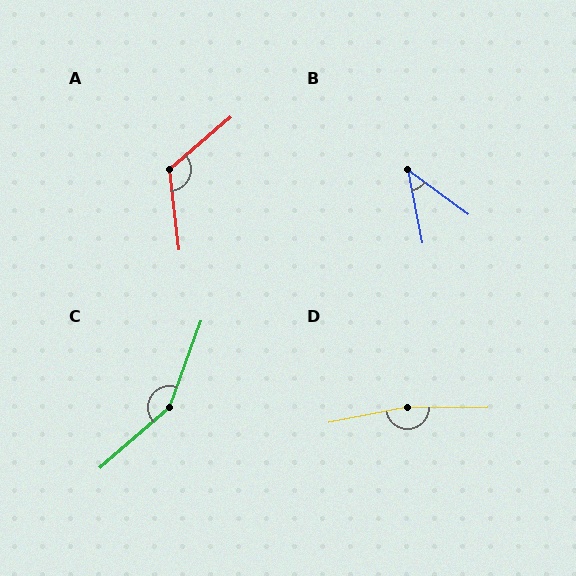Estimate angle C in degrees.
Approximately 151 degrees.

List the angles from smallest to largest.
B (43°), A (124°), C (151°), D (170°).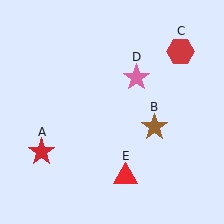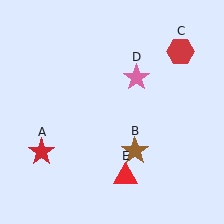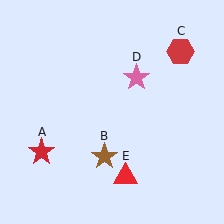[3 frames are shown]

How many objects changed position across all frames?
1 object changed position: brown star (object B).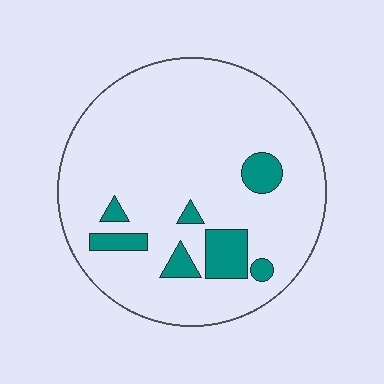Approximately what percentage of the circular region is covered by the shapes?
Approximately 10%.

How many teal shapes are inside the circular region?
7.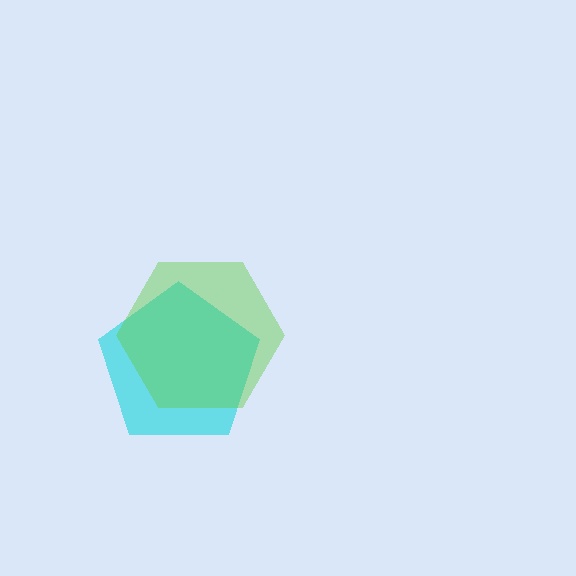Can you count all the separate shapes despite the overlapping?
Yes, there are 2 separate shapes.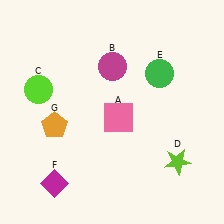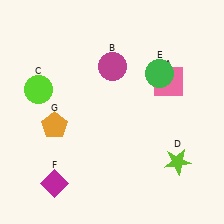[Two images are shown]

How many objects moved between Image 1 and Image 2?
1 object moved between the two images.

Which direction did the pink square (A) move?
The pink square (A) moved right.